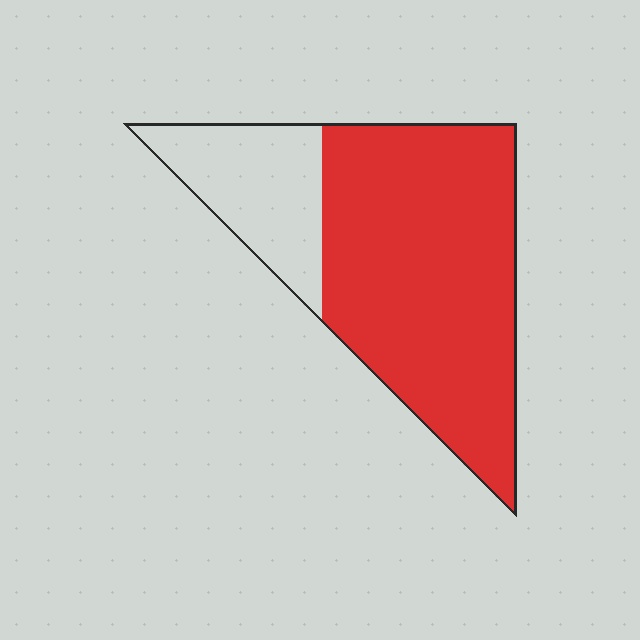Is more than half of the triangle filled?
Yes.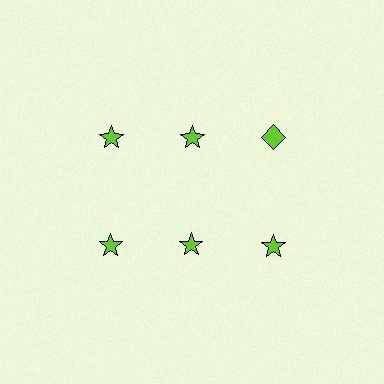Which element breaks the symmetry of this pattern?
The lime diamond in the top row, center column breaks the symmetry. All other shapes are lime stars.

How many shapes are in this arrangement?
There are 6 shapes arranged in a grid pattern.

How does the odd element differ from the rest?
It has a different shape: diamond instead of star.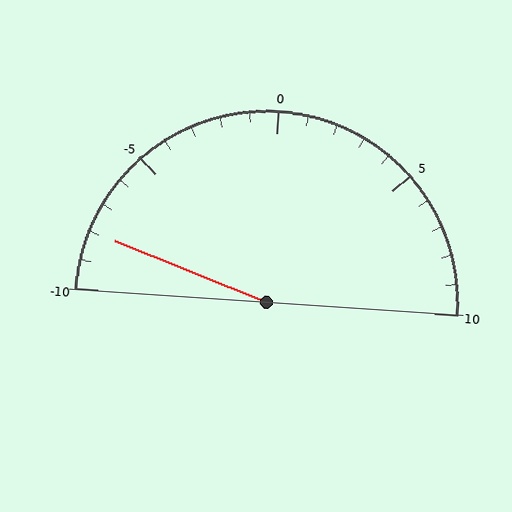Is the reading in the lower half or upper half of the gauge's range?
The reading is in the lower half of the range (-10 to 10).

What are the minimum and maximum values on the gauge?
The gauge ranges from -10 to 10.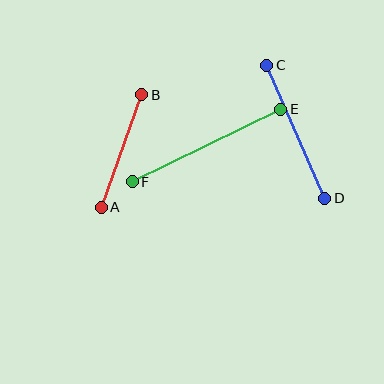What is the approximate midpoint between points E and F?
The midpoint is at approximately (206, 145) pixels.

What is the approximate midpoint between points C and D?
The midpoint is at approximately (296, 132) pixels.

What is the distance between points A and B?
The distance is approximately 119 pixels.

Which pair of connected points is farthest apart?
Points E and F are farthest apart.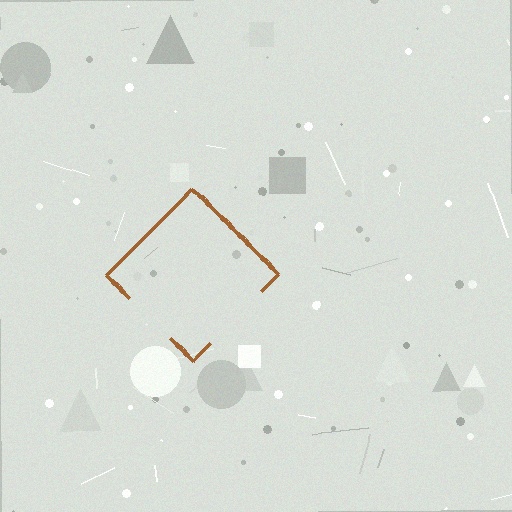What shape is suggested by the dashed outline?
The dashed outline suggests a diamond.